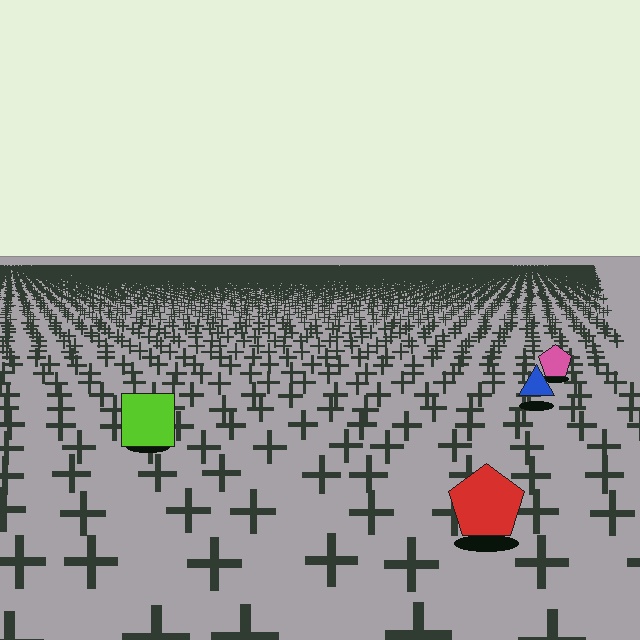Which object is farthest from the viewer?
The pink pentagon is farthest from the viewer. It appears smaller and the ground texture around it is denser.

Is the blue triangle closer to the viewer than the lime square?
No. The lime square is closer — you can tell from the texture gradient: the ground texture is coarser near it.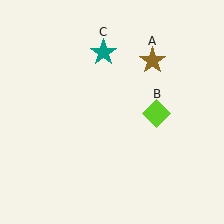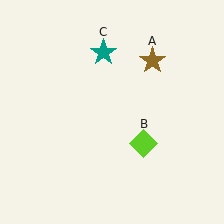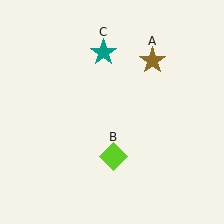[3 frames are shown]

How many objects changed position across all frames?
1 object changed position: lime diamond (object B).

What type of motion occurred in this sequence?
The lime diamond (object B) rotated clockwise around the center of the scene.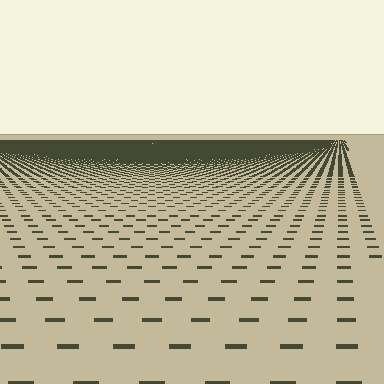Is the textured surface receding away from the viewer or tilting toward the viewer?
The surface is receding away from the viewer. Texture elements get smaller and denser toward the top.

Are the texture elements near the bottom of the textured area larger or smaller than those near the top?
Larger. Near the bottom, elements are closer to the viewer and appear at a bigger on-screen size.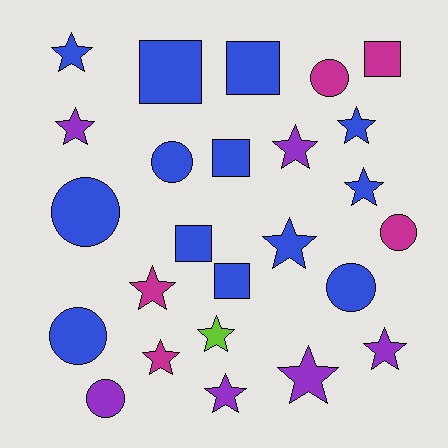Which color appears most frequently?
Blue, with 13 objects.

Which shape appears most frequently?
Star, with 12 objects.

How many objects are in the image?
There are 25 objects.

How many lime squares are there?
There are no lime squares.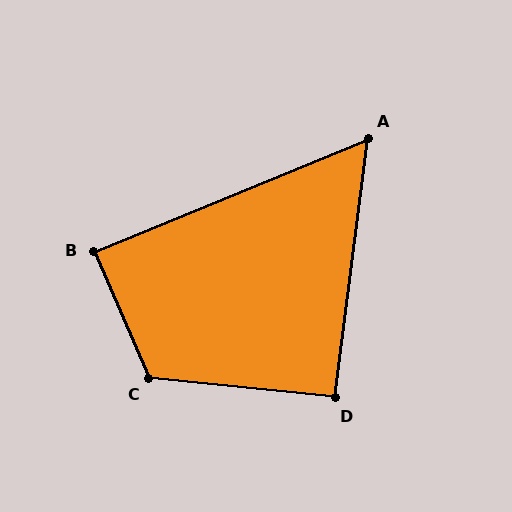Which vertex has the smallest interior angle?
A, at approximately 60 degrees.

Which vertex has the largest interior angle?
C, at approximately 120 degrees.